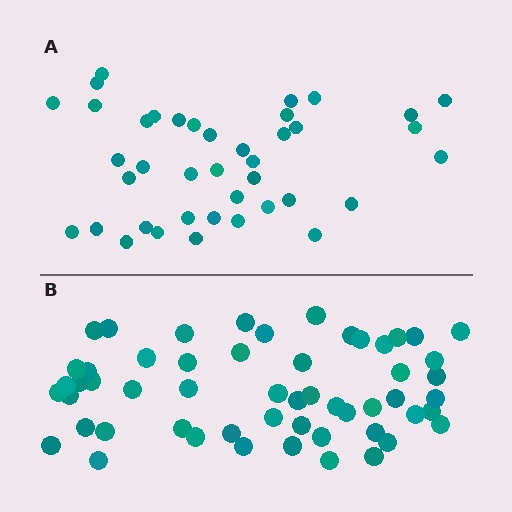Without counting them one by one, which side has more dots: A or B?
Region B (the bottom region) has more dots.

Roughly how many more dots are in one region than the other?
Region B has approximately 15 more dots than region A.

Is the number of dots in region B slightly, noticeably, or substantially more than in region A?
Region B has noticeably more, but not dramatically so. The ratio is roughly 1.4 to 1.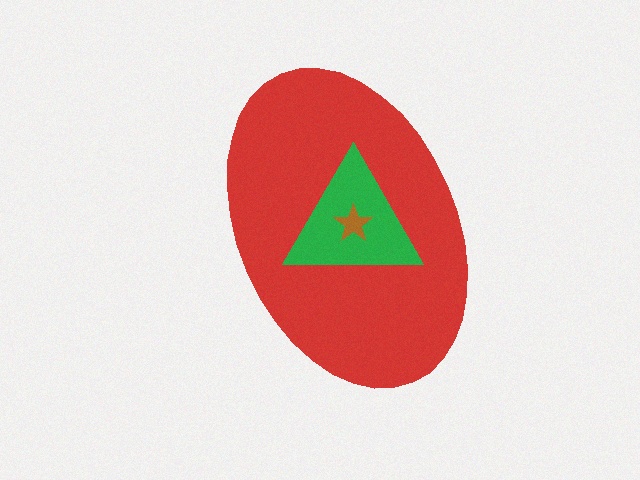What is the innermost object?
The brown star.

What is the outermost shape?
The red ellipse.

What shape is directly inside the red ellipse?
The green triangle.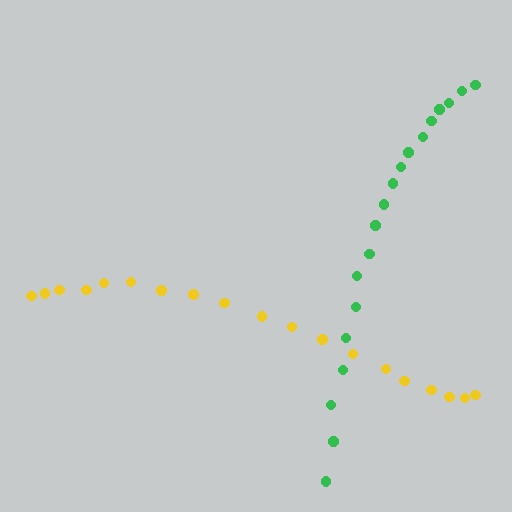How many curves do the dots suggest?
There are 2 distinct paths.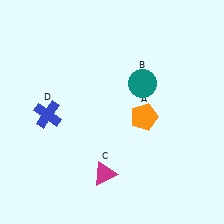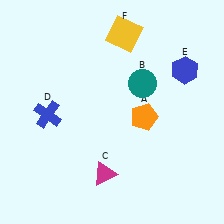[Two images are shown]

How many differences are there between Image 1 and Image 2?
There are 2 differences between the two images.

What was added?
A blue hexagon (E), a yellow square (F) were added in Image 2.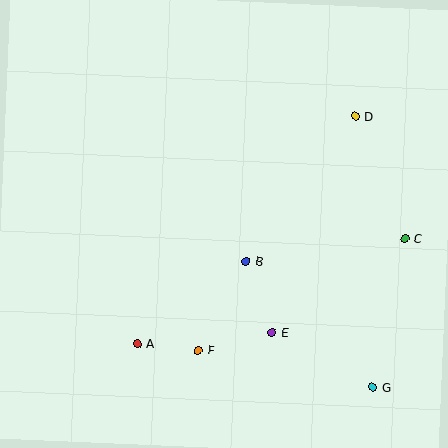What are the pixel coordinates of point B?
Point B is at (246, 261).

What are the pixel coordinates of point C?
Point C is at (405, 239).